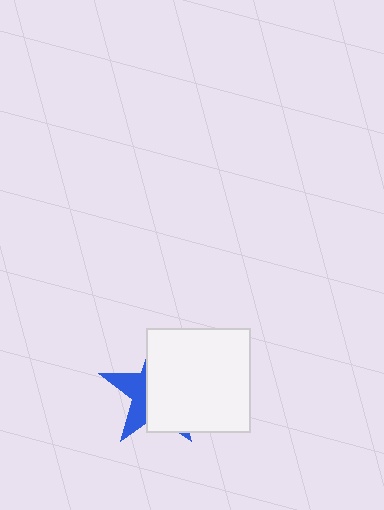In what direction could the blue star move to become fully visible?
The blue star could move left. That would shift it out from behind the white square entirely.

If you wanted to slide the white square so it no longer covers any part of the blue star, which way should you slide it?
Slide it right — that is the most direct way to separate the two shapes.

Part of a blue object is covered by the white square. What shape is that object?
It is a star.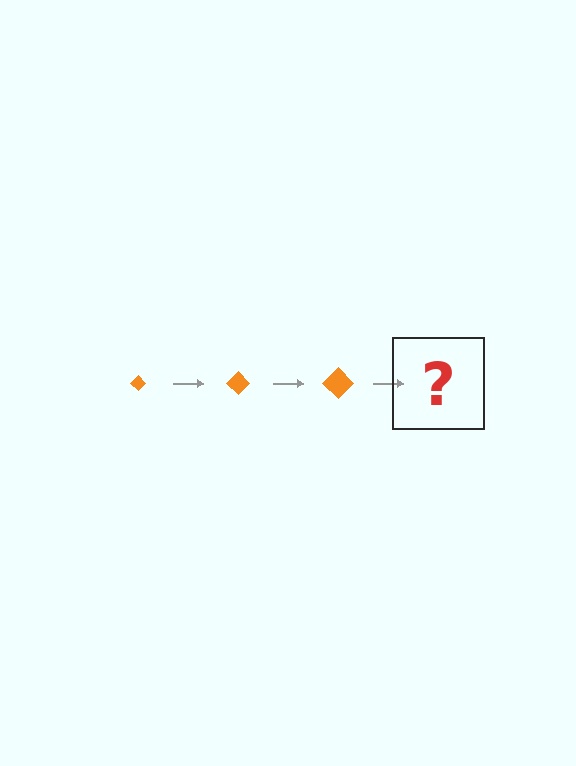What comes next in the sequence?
The next element should be an orange diamond, larger than the previous one.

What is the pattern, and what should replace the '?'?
The pattern is that the diamond gets progressively larger each step. The '?' should be an orange diamond, larger than the previous one.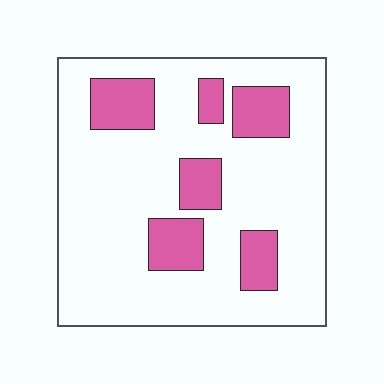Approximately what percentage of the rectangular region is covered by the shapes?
Approximately 20%.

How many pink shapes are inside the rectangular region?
6.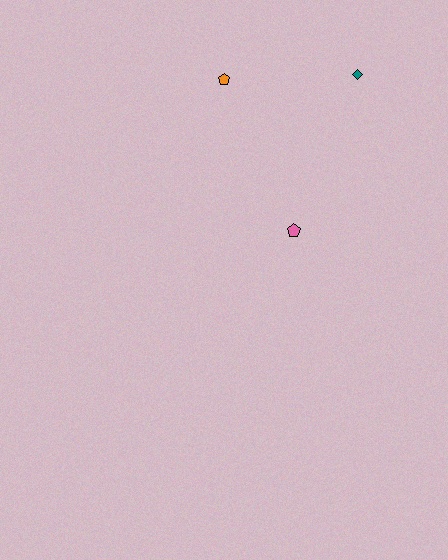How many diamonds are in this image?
There is 1 diamond.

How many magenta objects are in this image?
There are no magenta objects.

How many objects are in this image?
There are 3 objects.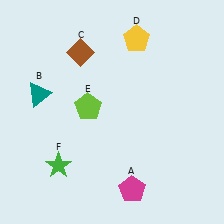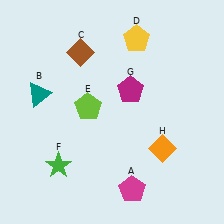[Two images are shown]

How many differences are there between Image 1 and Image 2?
There are 2 differences between the two images.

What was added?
A magenta pentagon (G), an orange diamond (H) were added in Image 2.